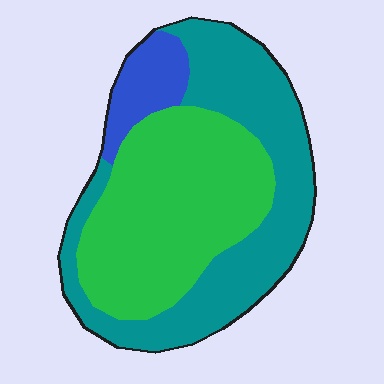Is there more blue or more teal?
Teal.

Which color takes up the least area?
Blue, at roughly 10%.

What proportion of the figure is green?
Green covers roughly 45% of the figure.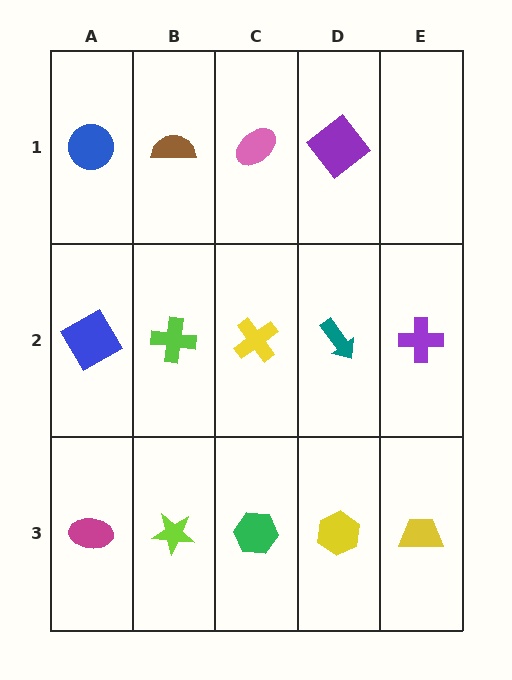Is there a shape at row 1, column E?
No, that cell is empty.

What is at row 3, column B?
A lime star.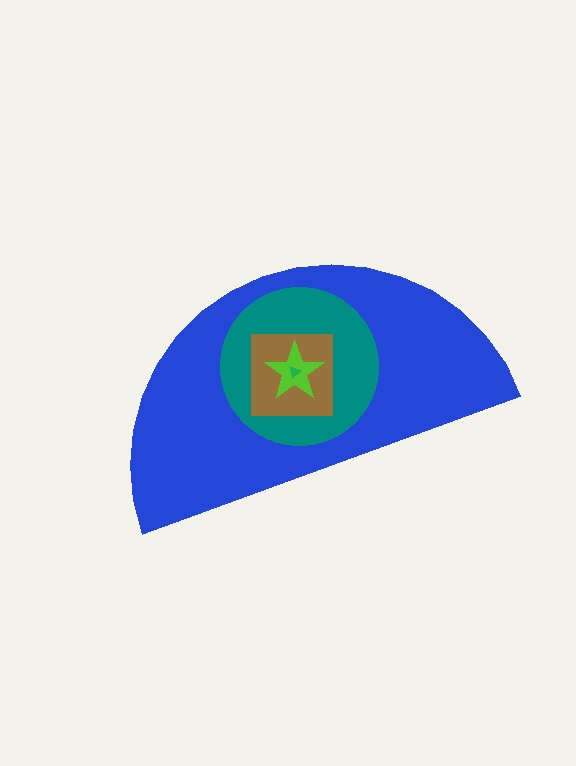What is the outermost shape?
The blue semicircle.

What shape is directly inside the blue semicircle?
The teal circle.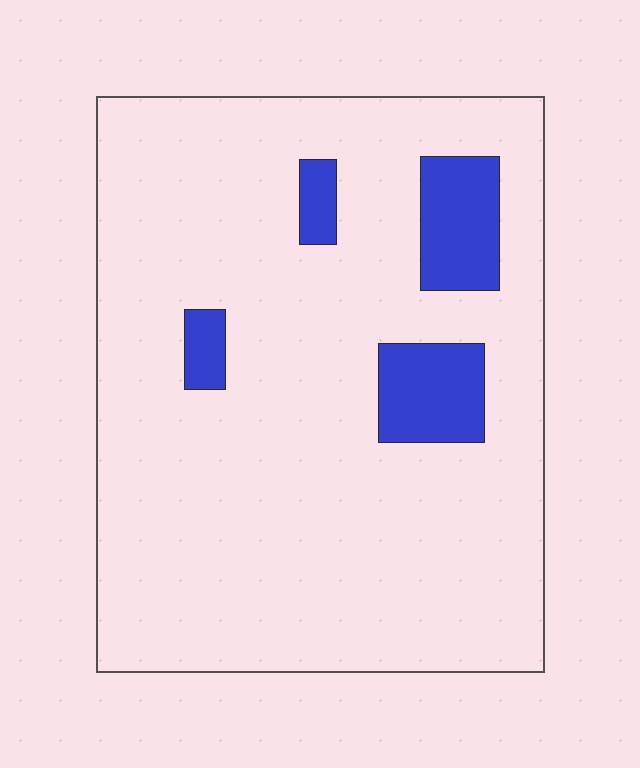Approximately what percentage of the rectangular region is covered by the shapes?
Approximately 10%.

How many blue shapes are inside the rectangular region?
4.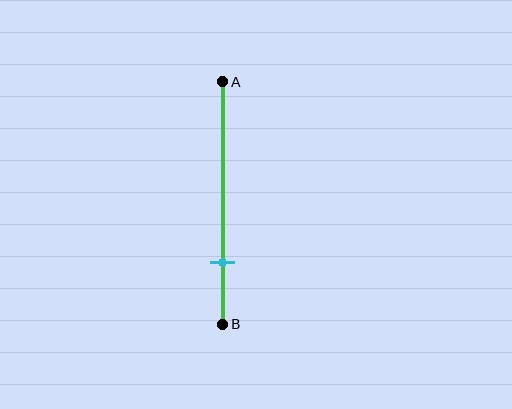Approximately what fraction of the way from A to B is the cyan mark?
The cyan mark is approximately 75% of the way from A to B.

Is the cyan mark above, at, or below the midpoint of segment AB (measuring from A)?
The cyan mark is below the midpoint of segment AB.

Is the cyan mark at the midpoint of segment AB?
No, the mark is at about 75% from A, not at the 50% midpoint.